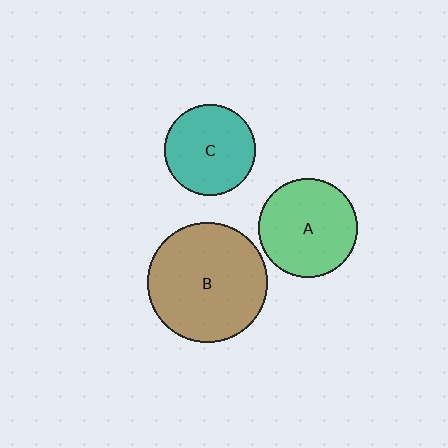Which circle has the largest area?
Circle B (brown).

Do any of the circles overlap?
No, none of the circles overlap.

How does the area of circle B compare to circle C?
Approximately 1.7 times.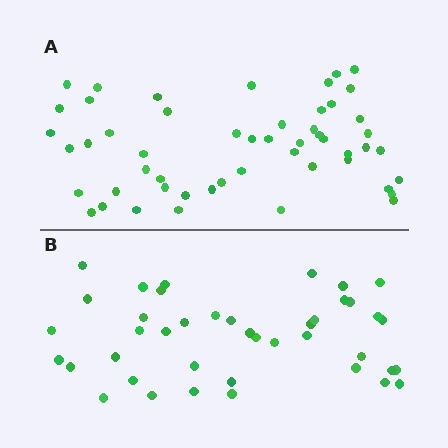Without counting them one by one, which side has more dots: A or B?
Region A (the top region) has more dots.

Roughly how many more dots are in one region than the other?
Region A has roughly 12 or so more dots than region B.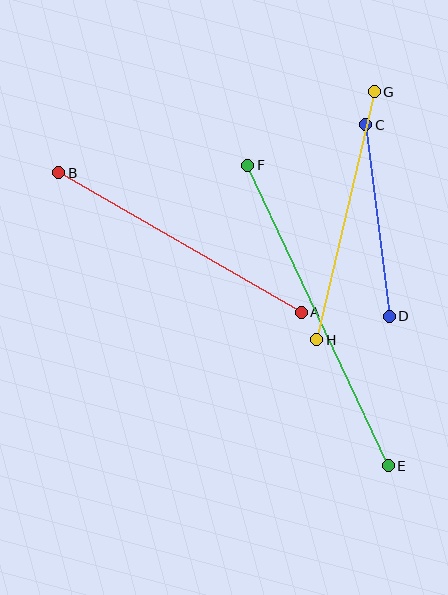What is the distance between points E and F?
The distance is approximately 332 pixels.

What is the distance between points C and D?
The distance is approximately 193 pixels.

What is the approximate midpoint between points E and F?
The midpoint is at approximately (318, 315) pixels.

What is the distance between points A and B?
The distance is approximately 280 pixels.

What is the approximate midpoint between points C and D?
The midpoint is at approximately (378, 220) pixels.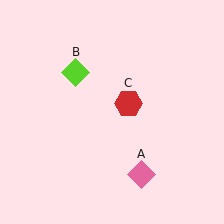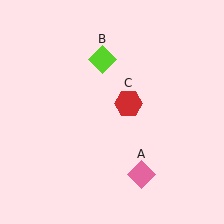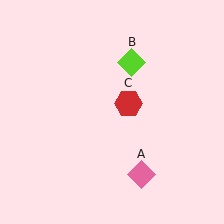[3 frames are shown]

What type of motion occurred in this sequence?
The lime diamond (object B) rotated clockwise around the center of the scene.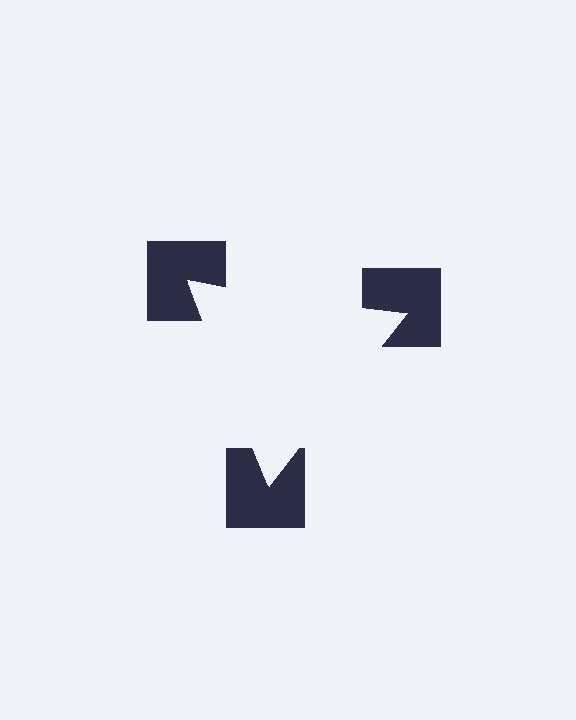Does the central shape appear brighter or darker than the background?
It typically appears slightly brighter than the background, even though no actual brightness change is drawn.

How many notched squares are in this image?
There are 3 — one at each vertex of the illusory triangle.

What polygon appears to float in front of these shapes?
An illusory triangle — its edges are inferred from the aligned wedge cuts in the notched squares, not physically drawn.